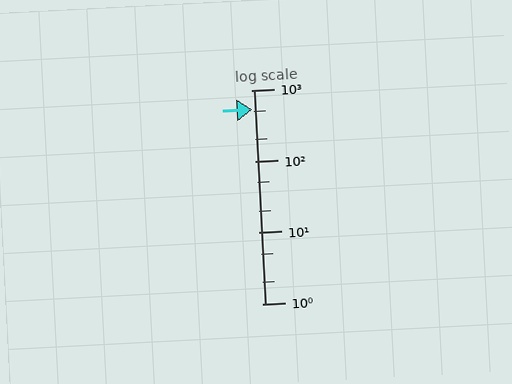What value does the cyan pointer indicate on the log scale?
The pointer indicates approximately 540.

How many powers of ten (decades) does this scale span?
The scale spans 3 decades, from 1 to 1000.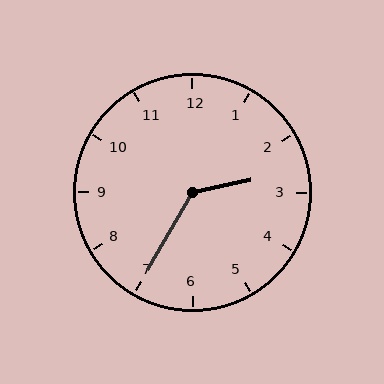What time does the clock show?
2:35.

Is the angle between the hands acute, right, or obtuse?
It is obtuse.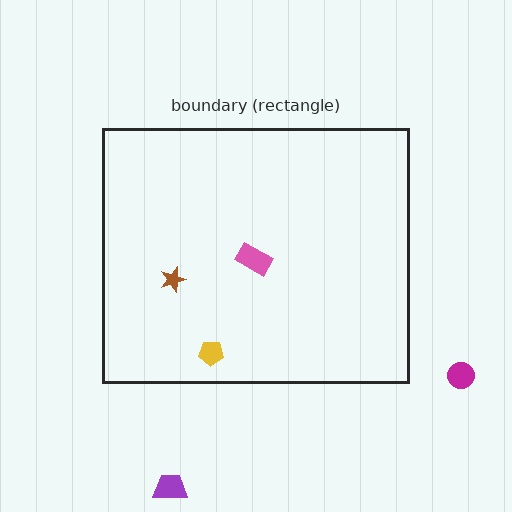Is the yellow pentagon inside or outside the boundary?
Inside.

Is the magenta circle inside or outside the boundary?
Outside.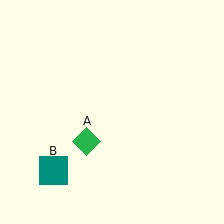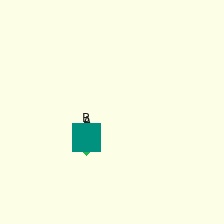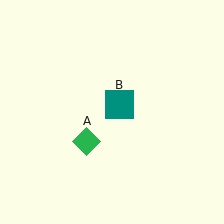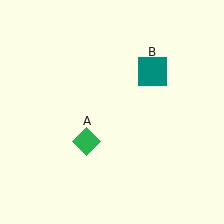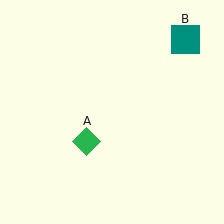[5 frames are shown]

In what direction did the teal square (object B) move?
The teal square (object B) moved up and to the right.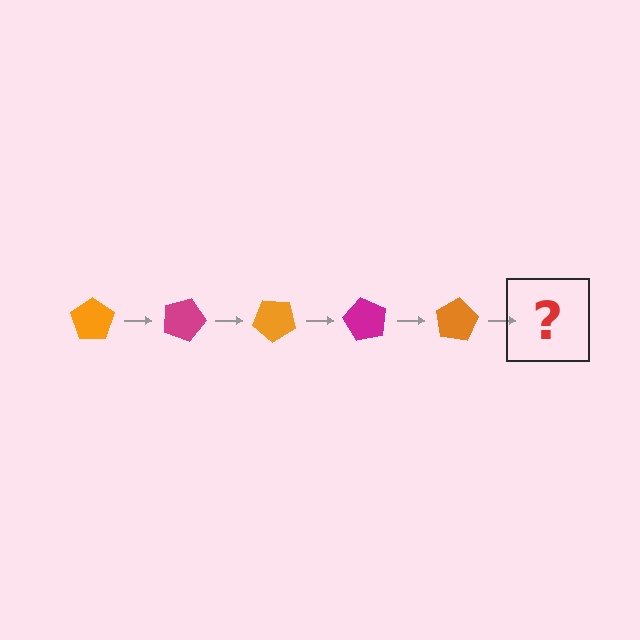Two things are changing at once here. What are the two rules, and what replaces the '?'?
The two rules are that it rotates 20 degrees each step and the color cycles through orange and magenta. The '?' should be a magenta pentagon, rotated 100 degrees from the start.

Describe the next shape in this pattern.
It should be a magenta pentagon, rotated 100 degrees from the start.